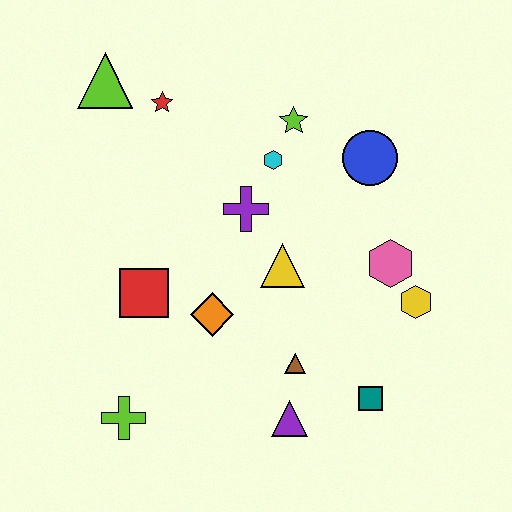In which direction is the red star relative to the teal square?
The red star is above the teal square.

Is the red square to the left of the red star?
Yes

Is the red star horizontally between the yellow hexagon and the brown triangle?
No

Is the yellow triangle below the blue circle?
Yes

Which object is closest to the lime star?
The cyan hexagon is closest to the lime star.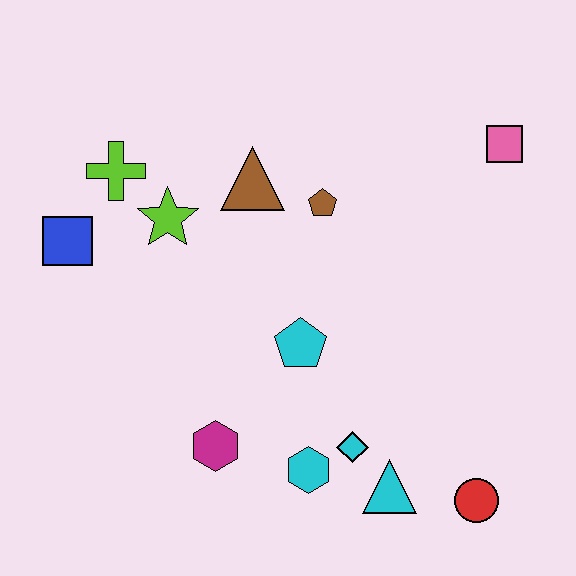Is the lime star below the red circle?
No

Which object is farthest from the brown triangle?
The red circle is farthest from the brown triangle.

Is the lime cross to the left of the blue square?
No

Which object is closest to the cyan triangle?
The cyan diamond is closest to the cyan triangle.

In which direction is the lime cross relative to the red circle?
The lime cross is to the left of the red circle.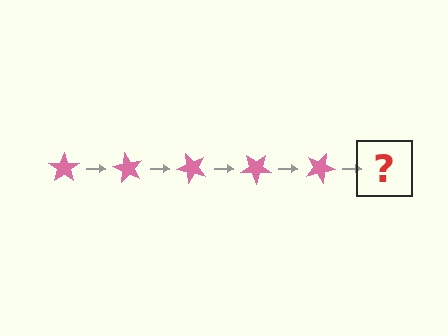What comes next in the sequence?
The next element should be a pink star rotated 300 degrees.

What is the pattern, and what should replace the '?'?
The pattern is that the star rotates 60 degrees each step. The '?' should be a pink star rotated 300 degrees.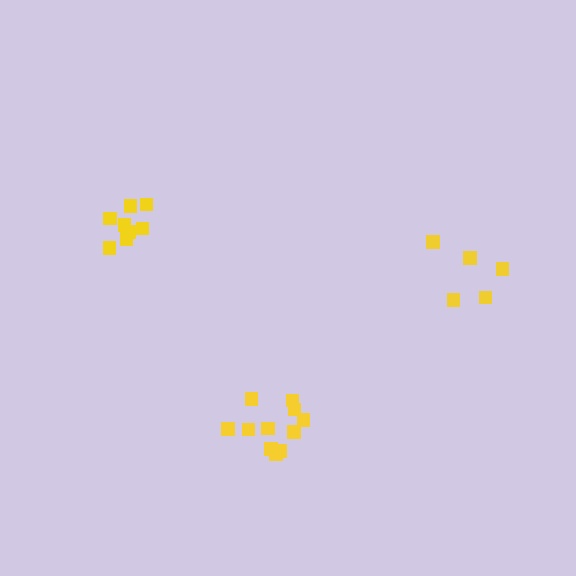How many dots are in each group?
Group 1: 8 dots, Group 2: 5 dots, Group 3: 11 dots (24 total).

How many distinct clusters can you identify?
There are 3 distinct clusters.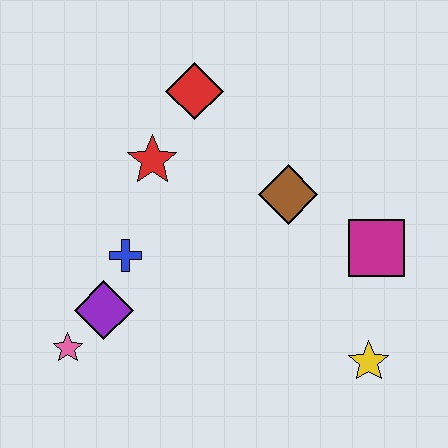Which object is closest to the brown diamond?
The magenta square is closest to the brown diamond.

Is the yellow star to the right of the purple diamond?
Yes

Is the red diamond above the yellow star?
Yes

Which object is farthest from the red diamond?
The yellow star is farthest from the red diamond.